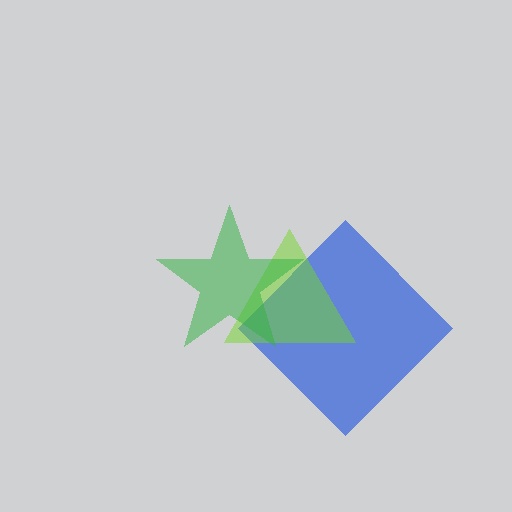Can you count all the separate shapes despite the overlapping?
Yes, there are 3 separate shapes.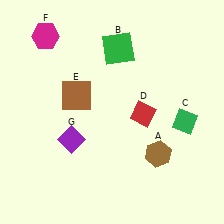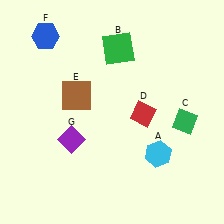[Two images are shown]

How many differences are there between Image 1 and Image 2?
There are 2 differences between the two images.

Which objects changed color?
A changed from brown to cyan. F changed from magenta to blue.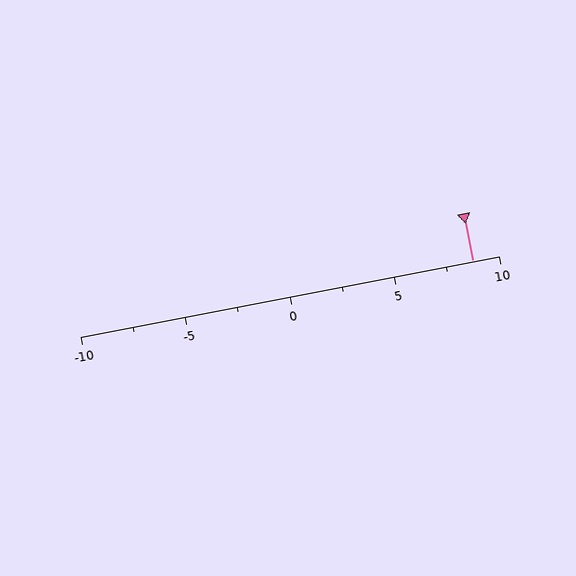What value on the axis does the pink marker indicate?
The marker indicates approximately 8.8.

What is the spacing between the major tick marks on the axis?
The major ticks are spaced 5 apart.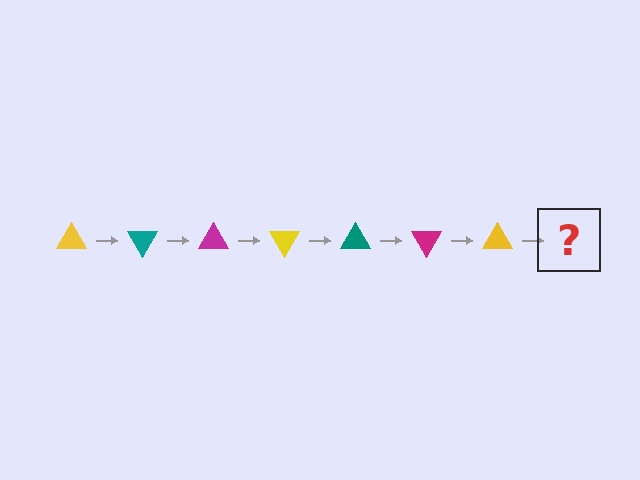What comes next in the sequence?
The next element should be a teal triangle, rotated 420 degrees from the start.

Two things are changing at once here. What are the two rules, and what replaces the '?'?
The two rules are that it rotates 60 degrees each step and the color cycles through yellow, teal, and magenta. The '?' should be a teal triangle, rotated 420 degrees from the start.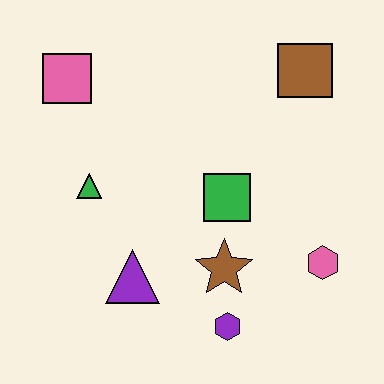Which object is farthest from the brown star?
The pink square is farthest from the brown star.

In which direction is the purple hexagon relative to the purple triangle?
The purple hexagon is to the right of the purple triangle.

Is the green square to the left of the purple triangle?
No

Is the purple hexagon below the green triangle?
Yes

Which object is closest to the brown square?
The green square is closest to the brown square.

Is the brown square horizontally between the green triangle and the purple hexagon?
No